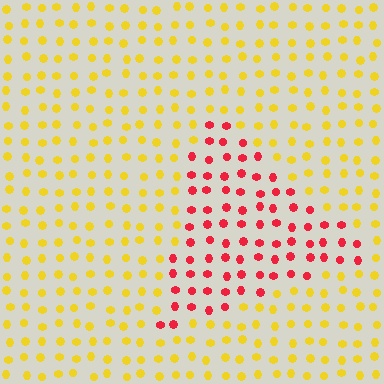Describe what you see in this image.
The image is filled with small yellow elements in a uniform arrangement. A triangle-shaped region is visible where the elements are tinted to a slightly different hue, forming a subtle color boundary.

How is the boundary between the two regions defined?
The boundary is defined purely by a slight shift in hue (about 61 degrees). Spacing, size, and orientation are identical on both sides.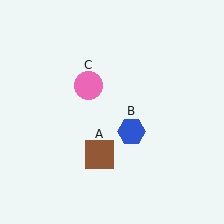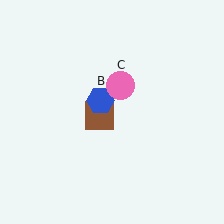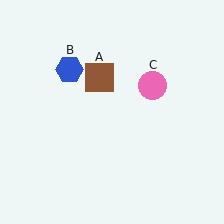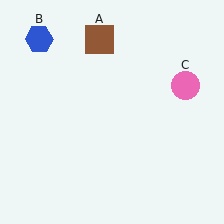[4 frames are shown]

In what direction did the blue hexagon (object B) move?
The blue hexagon (object B) moved up and to the left.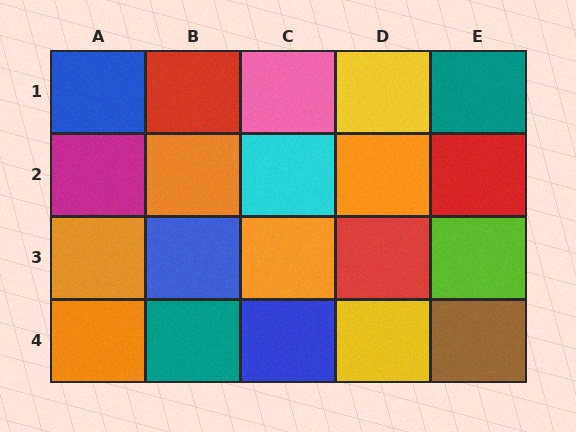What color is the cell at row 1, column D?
Yellow.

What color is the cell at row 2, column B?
Orange.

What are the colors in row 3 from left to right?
Orange, blue, orange, red, lime.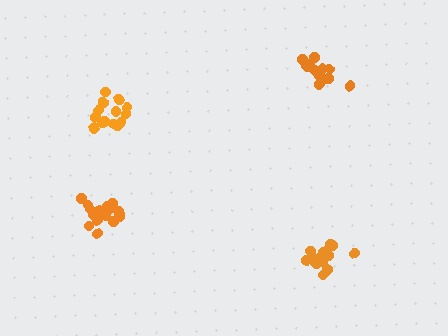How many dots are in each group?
Group 1: 13 dots, Group 2: 14 dots, Group 3: 16 dots, Group 4: 12 dots (55 total).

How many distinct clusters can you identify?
There are 4 distinct clusters.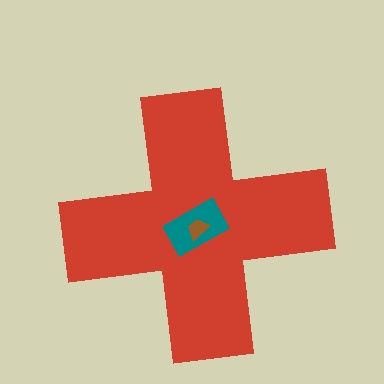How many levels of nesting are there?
3.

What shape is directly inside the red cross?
The teal rectangle.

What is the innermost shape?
The brown trapezoid.